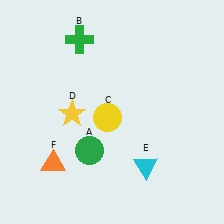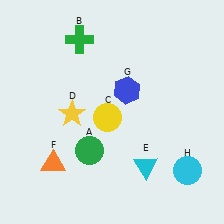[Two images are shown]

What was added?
A blue hexagon (G), a cyan circle (H) were added in Image 2.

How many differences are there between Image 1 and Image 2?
There are 2 differences between the two images.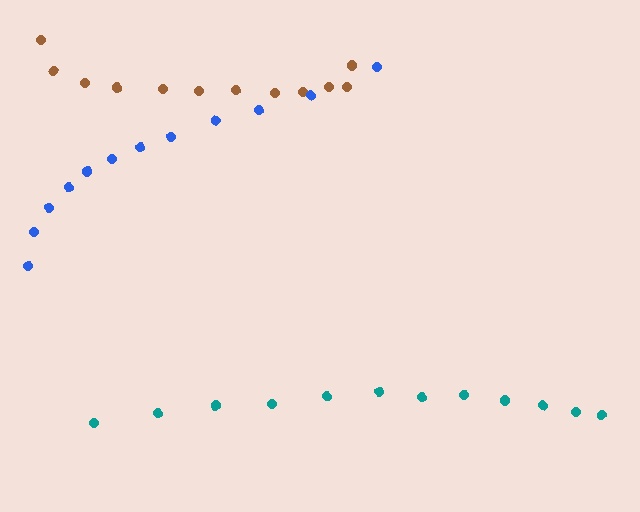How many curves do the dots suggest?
There are 3 distinct paths.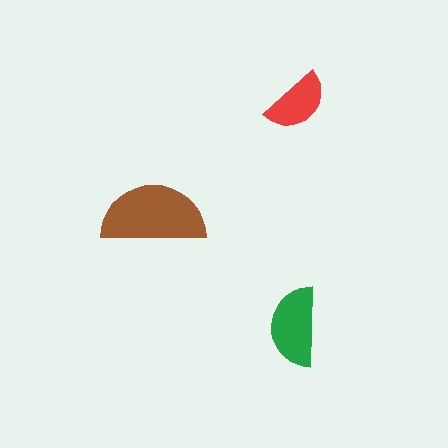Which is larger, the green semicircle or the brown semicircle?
The brown one.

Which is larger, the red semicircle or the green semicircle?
The green one.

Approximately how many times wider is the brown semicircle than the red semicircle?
About 1.5 times wider.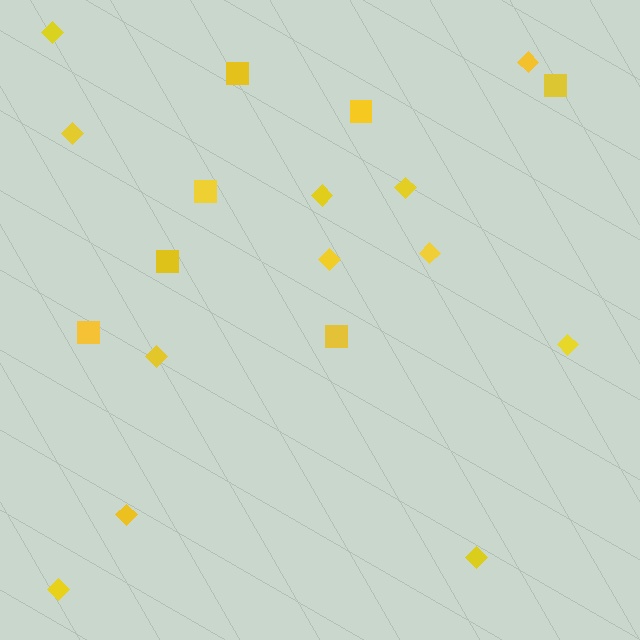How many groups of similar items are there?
There are 2 groups: one group of diamonds (12) and one group of squares (7).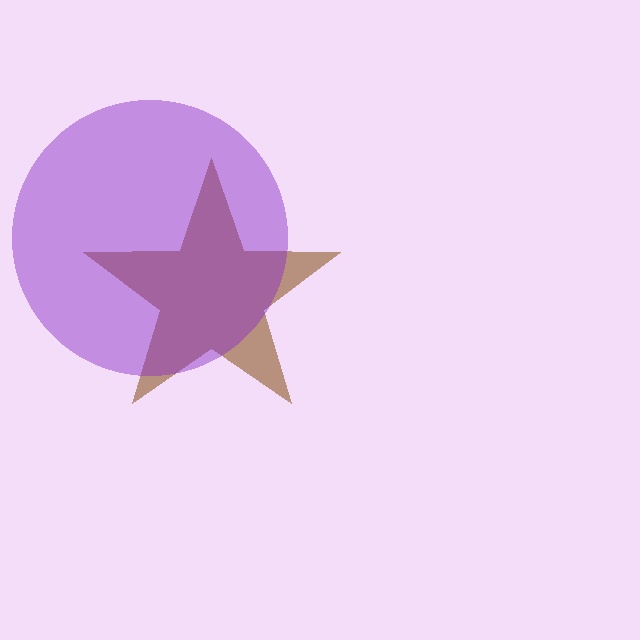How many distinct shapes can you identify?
There are 2 distinct shapes: a brown star, a purple circle.